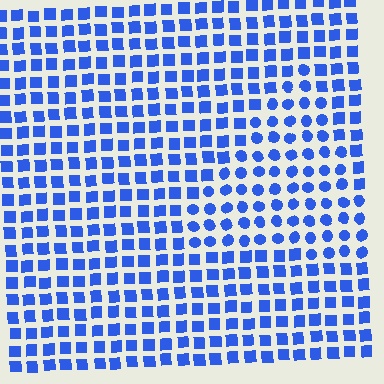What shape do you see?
I see a triangle.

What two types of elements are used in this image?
The image uses circles inside the triangle region and squares outside it.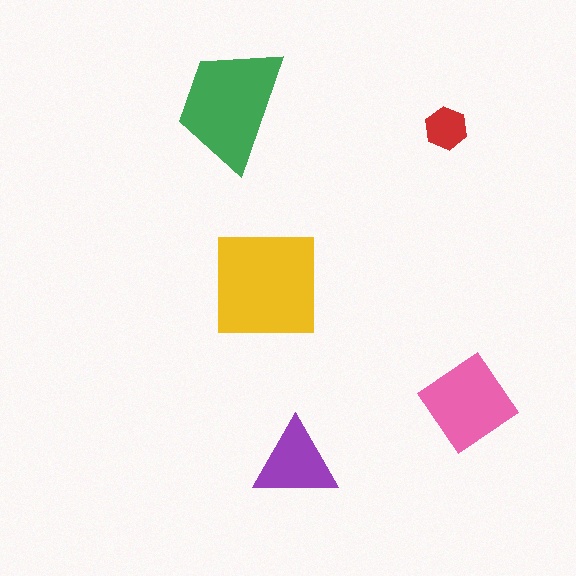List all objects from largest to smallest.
The yellow square, the green trapezoid, the pink diamond, the purple triangle, the red hexagon.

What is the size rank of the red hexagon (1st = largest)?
5th.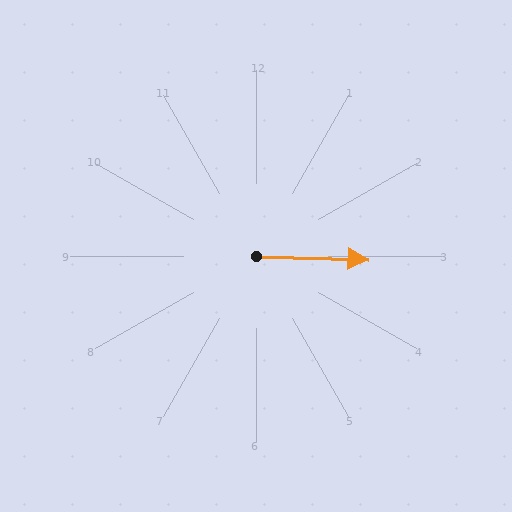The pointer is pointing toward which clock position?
Roughly 3 o'clock.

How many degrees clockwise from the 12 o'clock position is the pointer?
Approximately 92 degrees.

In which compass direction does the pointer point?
East.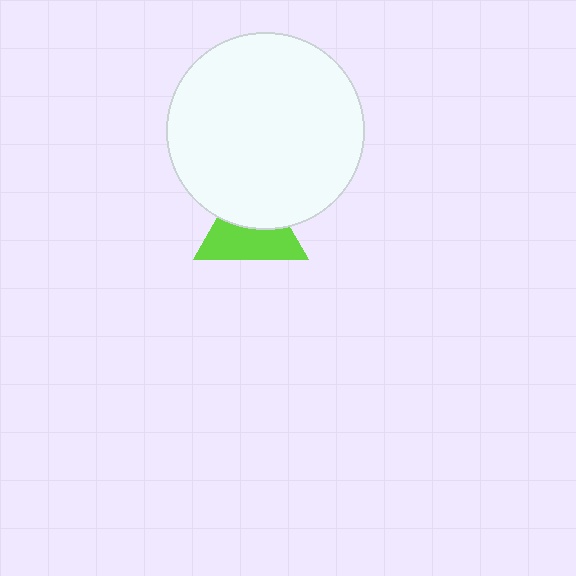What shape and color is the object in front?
The object in front is a white circle.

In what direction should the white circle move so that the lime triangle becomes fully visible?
The white circle should move up. That is the shortest direction to clear the overlap and leave the lime triangle fully visible.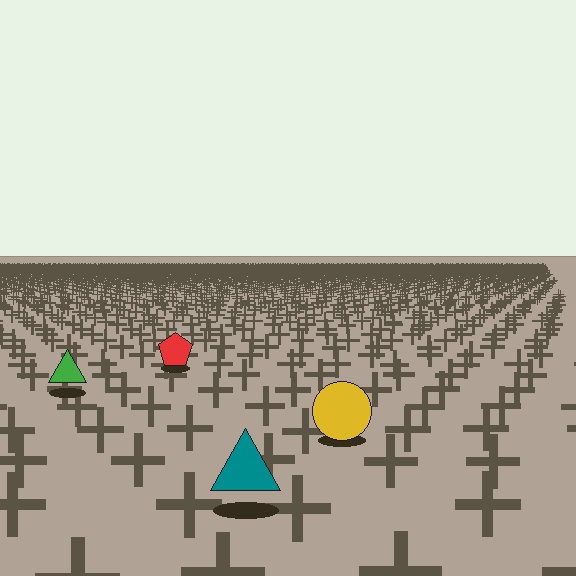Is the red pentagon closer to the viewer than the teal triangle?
No. The teal triangle is closer — you can tell from the texture gradient: the ground texture is coarser near it.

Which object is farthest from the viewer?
The red pentagon is farthest from the viewer. It appears smaller and the ground texture around it is denser.